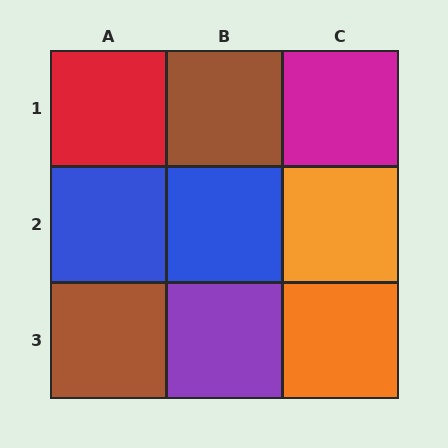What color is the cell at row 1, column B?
Brown.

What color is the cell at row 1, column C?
Magenta.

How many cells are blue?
2 cells are blue.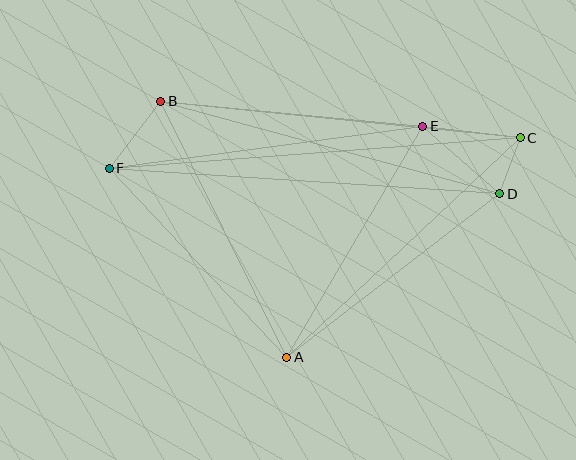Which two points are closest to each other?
Points C and D are closest to each other.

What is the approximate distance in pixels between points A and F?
The distance between A and F is approximately 259 pixels.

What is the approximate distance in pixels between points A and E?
The distance between A and E is approximately 268 pixels.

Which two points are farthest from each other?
Points C and F are farthest from each other.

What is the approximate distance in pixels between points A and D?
The distance between A and D is approximately 269 pixels.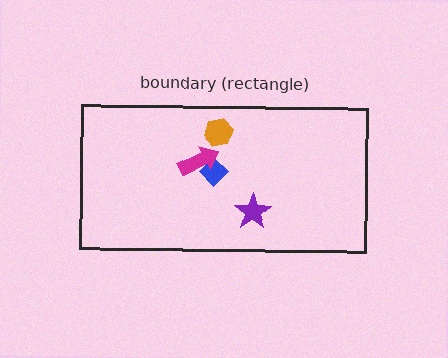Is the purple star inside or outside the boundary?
Inside.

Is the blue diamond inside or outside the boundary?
Inside.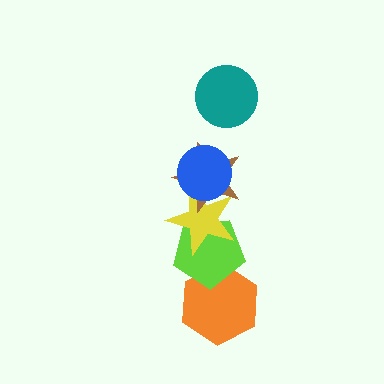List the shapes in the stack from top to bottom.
From top to bottom: the teal circle, the blue circle, the brown star, the yellow star, the lime pentagon, the orange hexagon.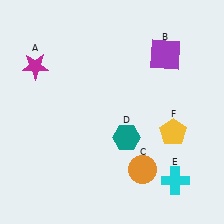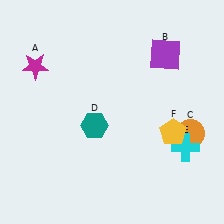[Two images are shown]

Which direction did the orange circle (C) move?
The orange circle (C) moved right.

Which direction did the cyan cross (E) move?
The cyan cross (E) moved up.